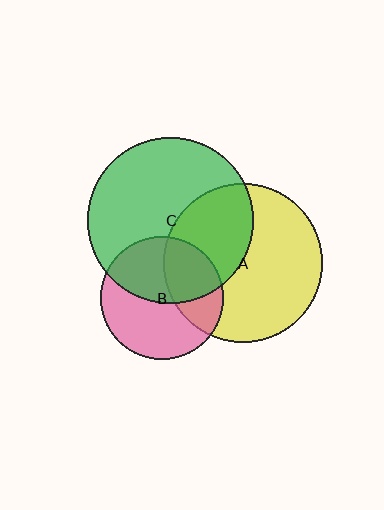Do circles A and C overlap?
Yes.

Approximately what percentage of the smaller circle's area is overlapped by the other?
Approximately 40%.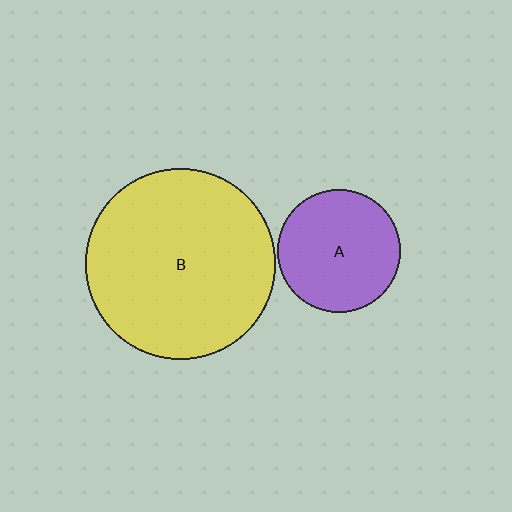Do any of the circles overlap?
No, none of the circles overlap.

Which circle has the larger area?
Circle B (yellow).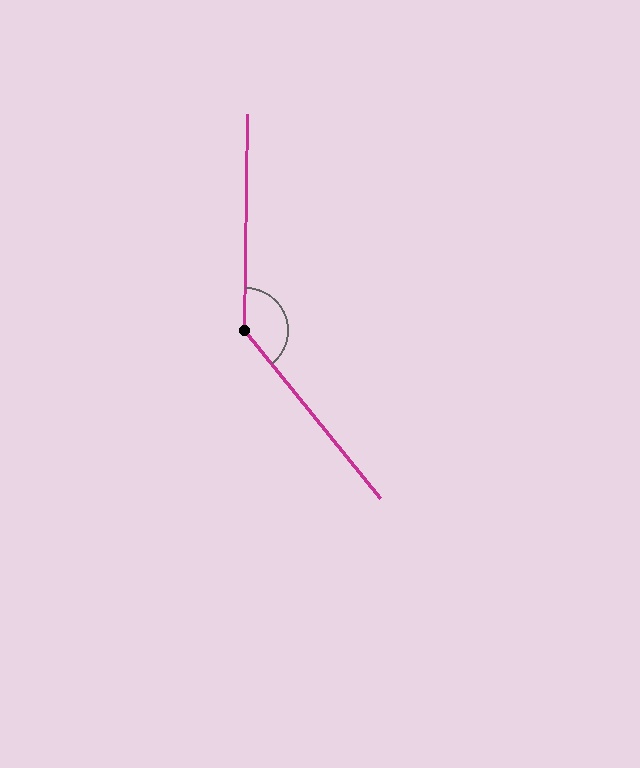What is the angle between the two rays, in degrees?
Approximately 141 degrees.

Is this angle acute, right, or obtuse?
It is obtuse.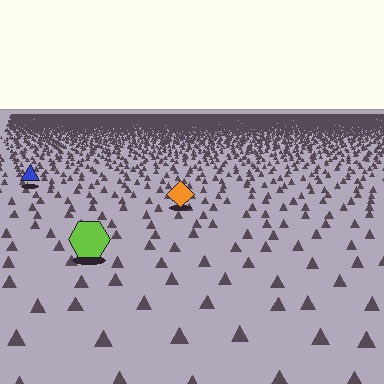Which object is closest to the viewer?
The lime hexagon is closest. The texture marks near it are larger and more spread out.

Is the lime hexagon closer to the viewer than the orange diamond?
Yes. The lime hexagon is closer — you can tell from the texture gradient: the ground texture is coarser near it.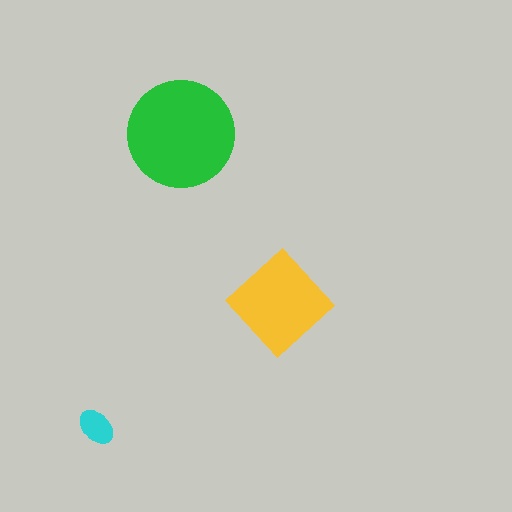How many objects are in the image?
There are 3 objects in the image.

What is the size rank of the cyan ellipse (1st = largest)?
3rd.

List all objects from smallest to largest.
The cyan ellipse, the yellow diamond, the green circle.